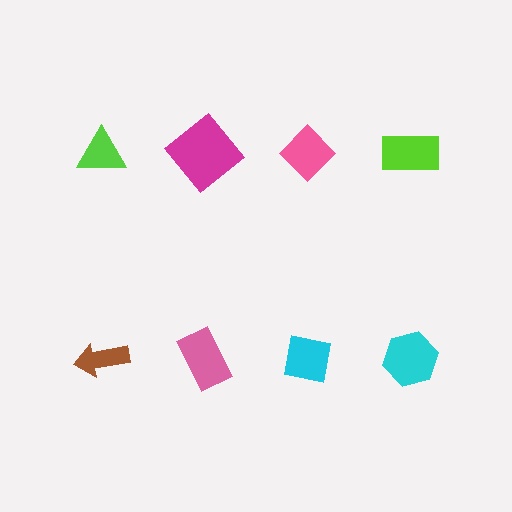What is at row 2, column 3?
A cyan square.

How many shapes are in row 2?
4 shapes.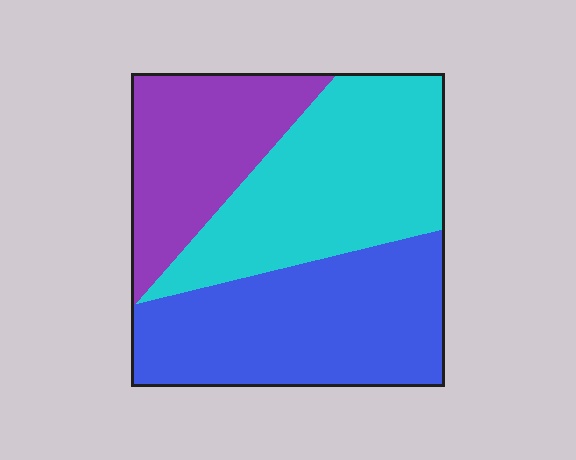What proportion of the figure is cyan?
Cyan takes up between a quarter and a half of the figure.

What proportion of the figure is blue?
Blue takes up between a third and a half of the figure.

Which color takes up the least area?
Purple, at roughly 25%.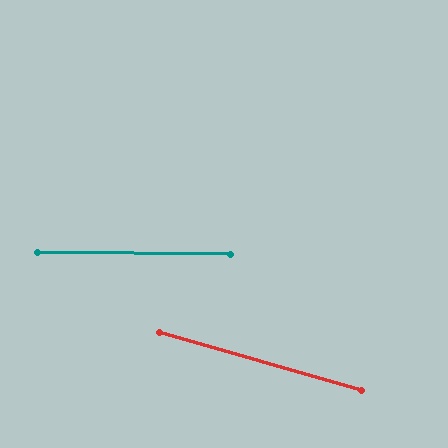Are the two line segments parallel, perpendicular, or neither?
Neither parallel nor perpendicular — they differ by about 16°.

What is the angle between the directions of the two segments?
Approximately 16 degrees.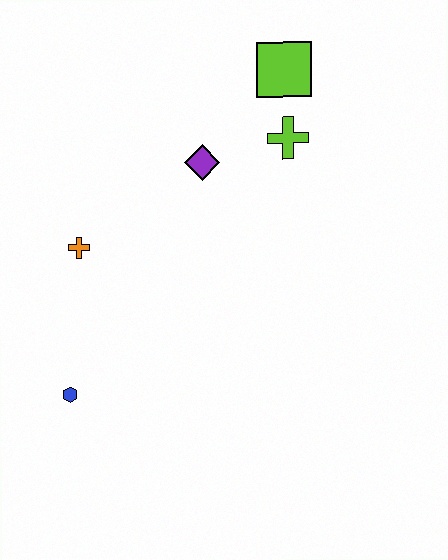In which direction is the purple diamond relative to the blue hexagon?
The purple diamond is above the blue hexagon.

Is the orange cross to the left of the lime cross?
Yes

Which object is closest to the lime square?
The lime cross is closest to the lime square.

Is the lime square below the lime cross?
No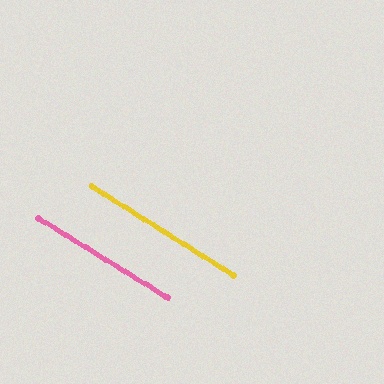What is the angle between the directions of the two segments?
Approximately 1 degree.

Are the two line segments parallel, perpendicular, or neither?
Parallel — their directions differ by only 0.6°.